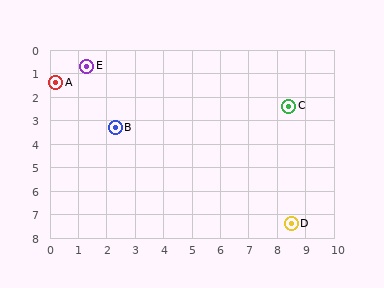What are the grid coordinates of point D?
Point D is at approximately (8.5, 7.4).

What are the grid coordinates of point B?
Point B is at approximately (2.3, 3.3).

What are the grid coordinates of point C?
Point C is at approximately (8.4, 2.4).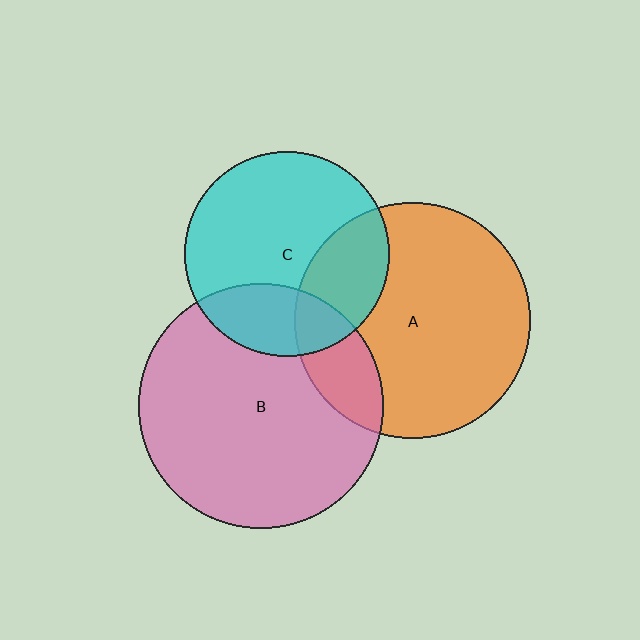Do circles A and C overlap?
Yes.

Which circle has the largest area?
Circle B (pink).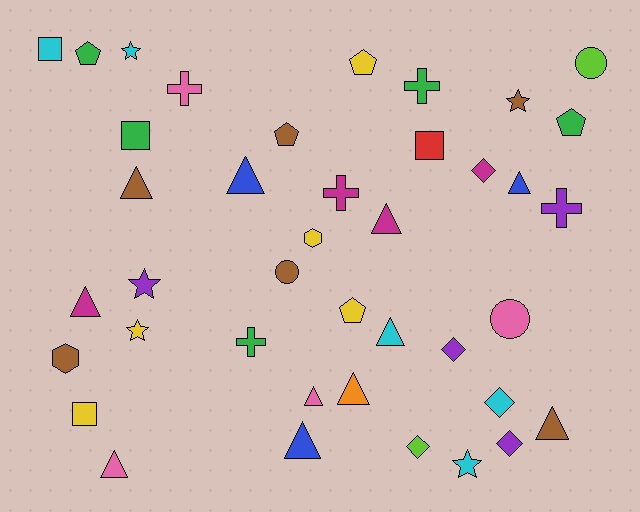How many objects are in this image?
There are 40 objects.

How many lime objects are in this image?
There are 2 lime objects.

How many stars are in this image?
There are 5 stars.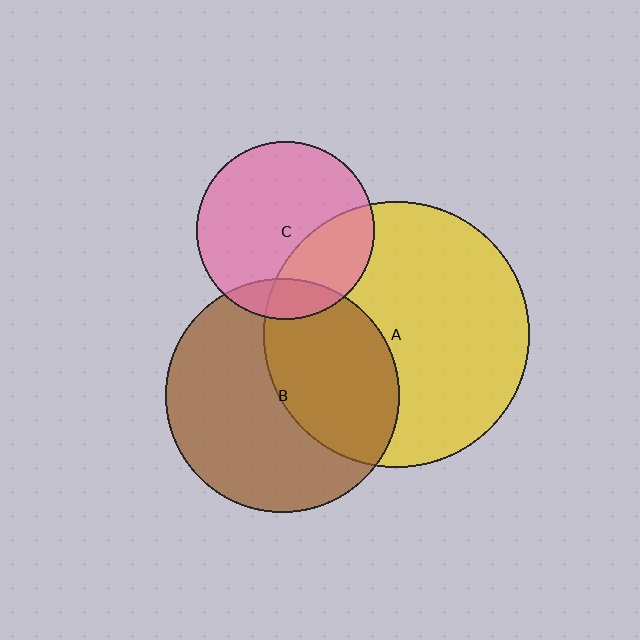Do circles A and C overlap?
Yes.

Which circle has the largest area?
Circle A (yellow).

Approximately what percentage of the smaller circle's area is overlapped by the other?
Approximately 30%.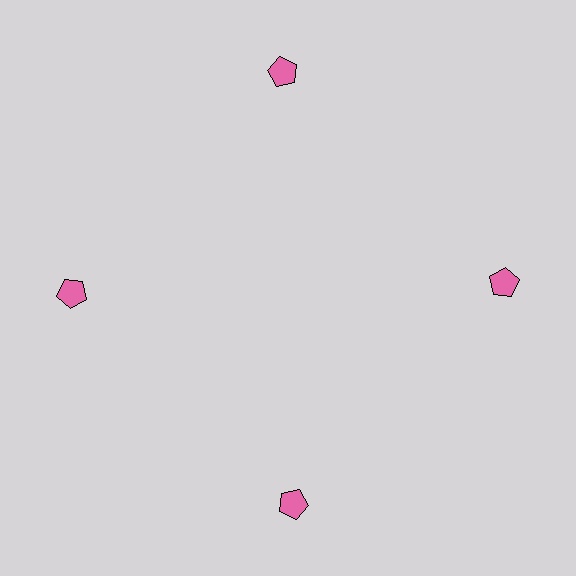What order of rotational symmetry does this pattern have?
This pattern has 4-fold rotational symmetry.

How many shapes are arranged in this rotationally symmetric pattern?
There are 4 shapes, arranged in 4 groups of 1.